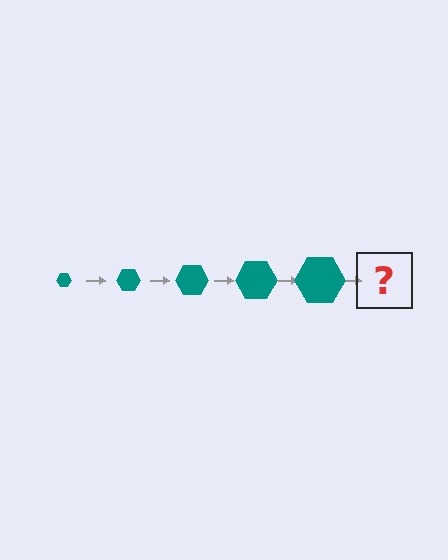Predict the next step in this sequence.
The next step is a teal hexagon, larger than the previous one.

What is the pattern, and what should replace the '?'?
The pattern is that the hexagon gets progressively larger each step. The '?' should be a teal hexagon, larger than the previous one.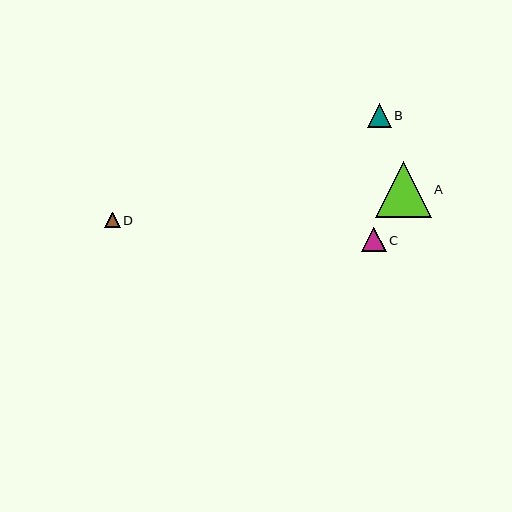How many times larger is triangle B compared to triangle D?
Triangle B is approximately 1.6 times the size of triangle D.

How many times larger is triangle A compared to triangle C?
Triangle A is approximately 2.3 times the size of triangle C.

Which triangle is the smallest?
Triangle D is the smallest with a size of approximately 15 pixels.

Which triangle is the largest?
Triangle A is the largest with a size of approximately 56 pixels.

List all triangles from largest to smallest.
From largest to smallest: A, C, B, D.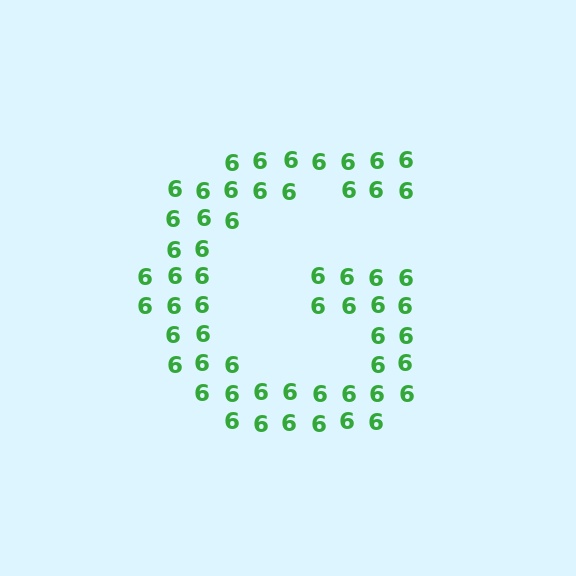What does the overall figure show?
The overall figure shows the letter G.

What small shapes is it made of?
It is made of small digit 6's.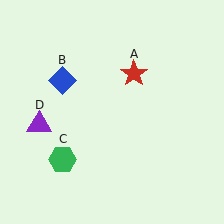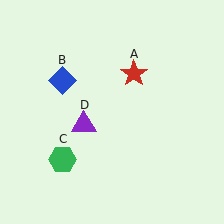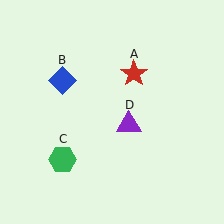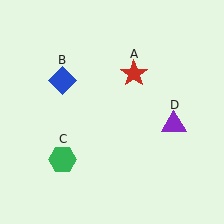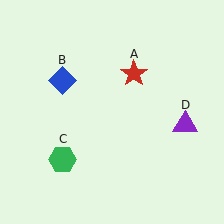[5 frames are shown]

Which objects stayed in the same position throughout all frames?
Red star (object A) and blue diamond (object B) and green hexagon (object C) remained stationary.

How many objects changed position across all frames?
1 object changed position: purple triangle (object D).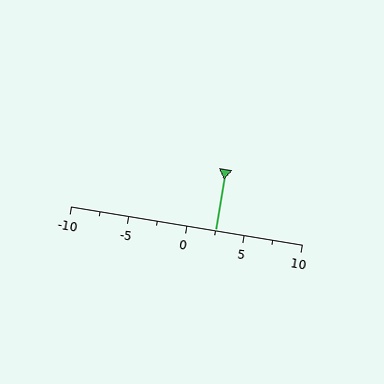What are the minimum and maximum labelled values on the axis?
The axis runs from -10 to 10.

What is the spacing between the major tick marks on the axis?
The major ticks are spaced 5 apart.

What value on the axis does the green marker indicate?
The marker indicates approximately 2.5.